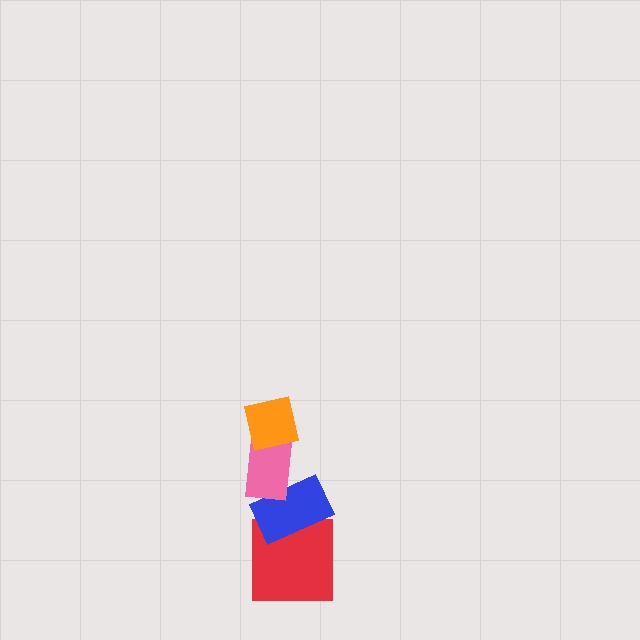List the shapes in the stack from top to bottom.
From top to bottom: the orange square, the pink rectangle, the blue rectangle, the red square.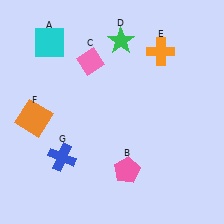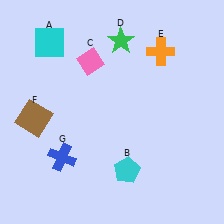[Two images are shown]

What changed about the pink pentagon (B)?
In Image 1, B is pink. In Image 2, it changed to cyan.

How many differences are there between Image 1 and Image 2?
There are 2 differences between the two images.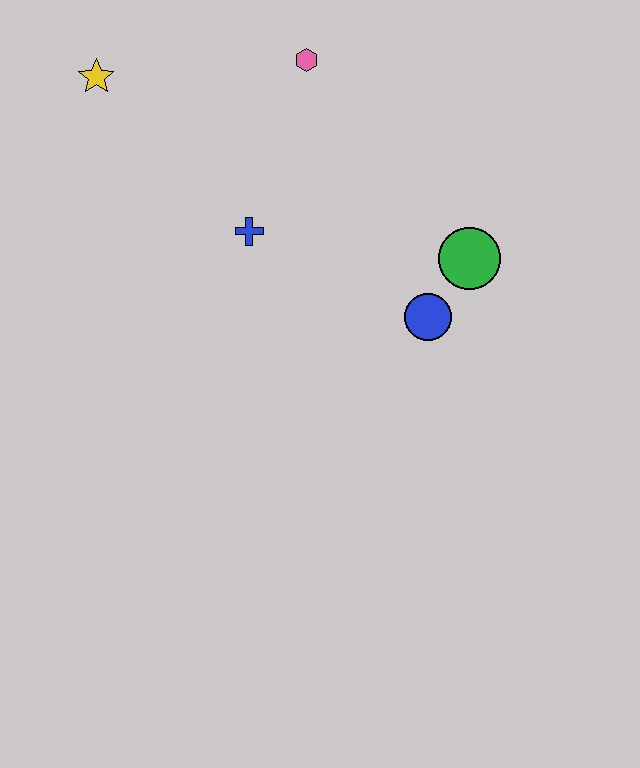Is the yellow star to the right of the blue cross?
No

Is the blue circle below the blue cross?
Yes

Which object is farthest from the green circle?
The yellow star is farthest from the green circle.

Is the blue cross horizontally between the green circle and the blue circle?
No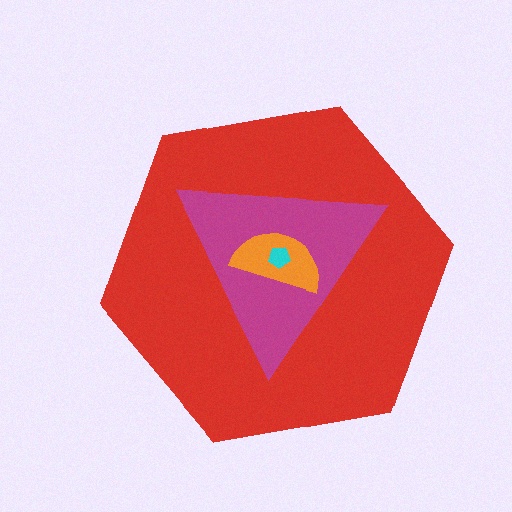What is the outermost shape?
The red hexagon.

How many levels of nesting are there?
4.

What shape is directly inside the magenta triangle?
The orange semicircle.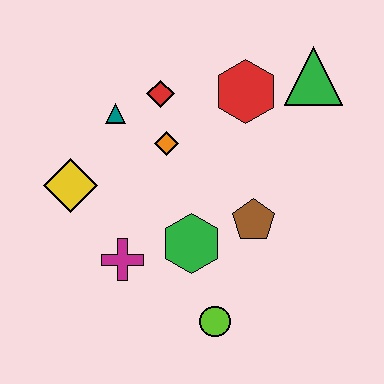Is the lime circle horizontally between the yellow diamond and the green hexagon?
No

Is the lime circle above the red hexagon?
No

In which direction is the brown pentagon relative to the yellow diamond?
The brown pentagon is to the right of the yellow diamond.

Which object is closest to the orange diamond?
The red diamond is closest to the orange diamond.